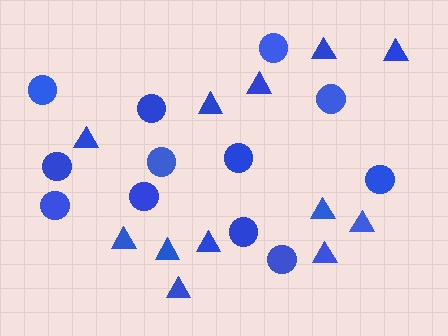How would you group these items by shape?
There are 2 groups: one group of circles (12) and one group of triangles (12).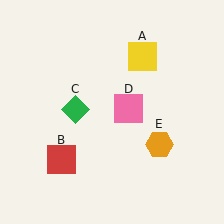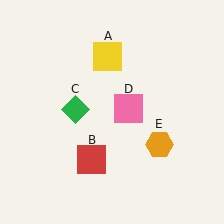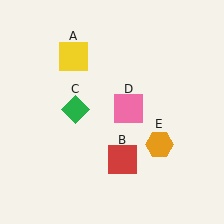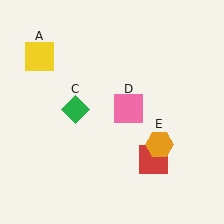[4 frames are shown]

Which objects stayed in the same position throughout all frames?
Green diamond (object C) and pink square (object D) and orange hexagon (object E) remained stationary.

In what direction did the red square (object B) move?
The red square (object B) moved right.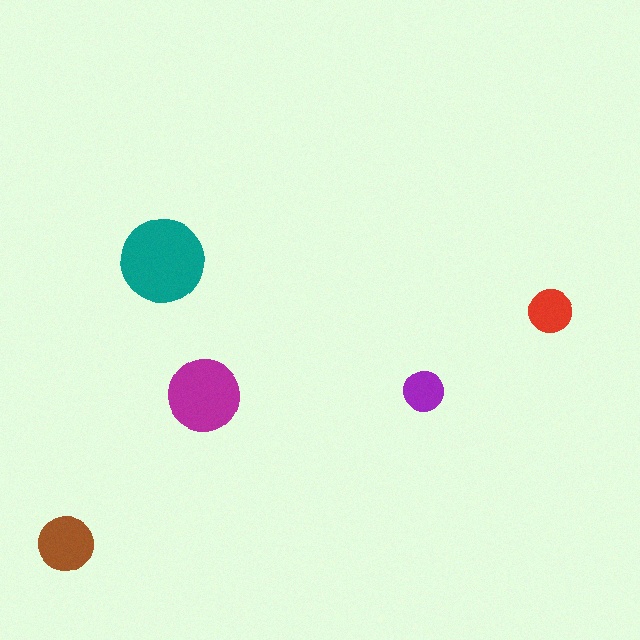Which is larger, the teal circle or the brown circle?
The teal one.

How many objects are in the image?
There are 5 objects in the image.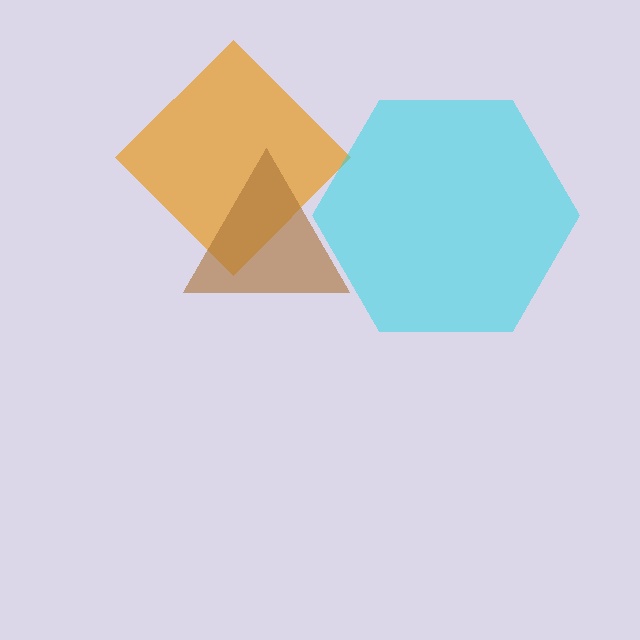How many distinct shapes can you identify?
There are 3 distinct shapes: an orange diamond, a cyan hexagon, a brown triangle.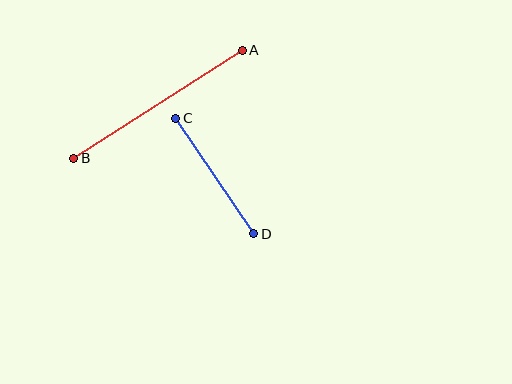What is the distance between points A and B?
The distance is approximately 200 pixels.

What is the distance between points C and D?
The distance is approximately 139 pixels.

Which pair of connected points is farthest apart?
Points A and B are farthest apart.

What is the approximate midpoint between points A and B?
The midpoint is at approximately (158, 104) pixels.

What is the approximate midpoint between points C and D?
The midpoint is at approximately (215, 176) pixels.